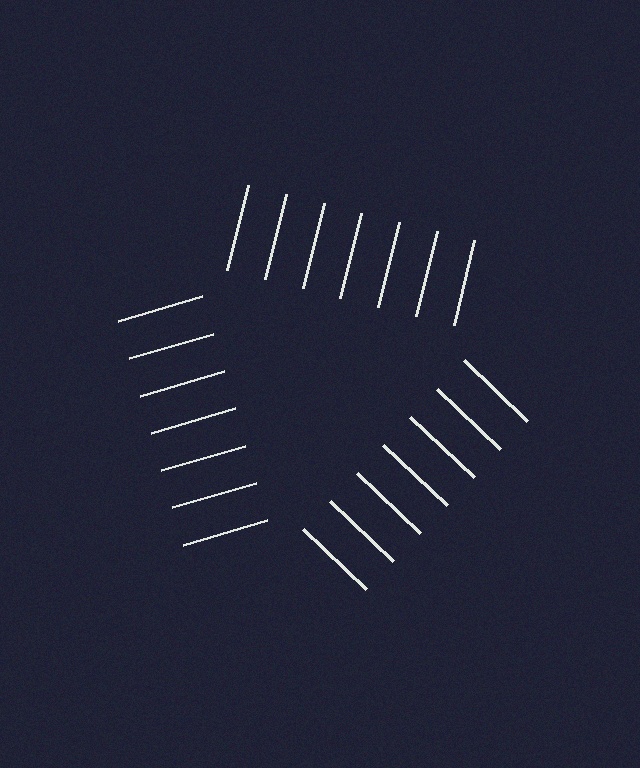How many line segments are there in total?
21 — 7 along each of the 3 edges.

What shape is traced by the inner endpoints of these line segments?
An illusory triangle — the line segments terminate on its edges but no continuous stroke is drawn.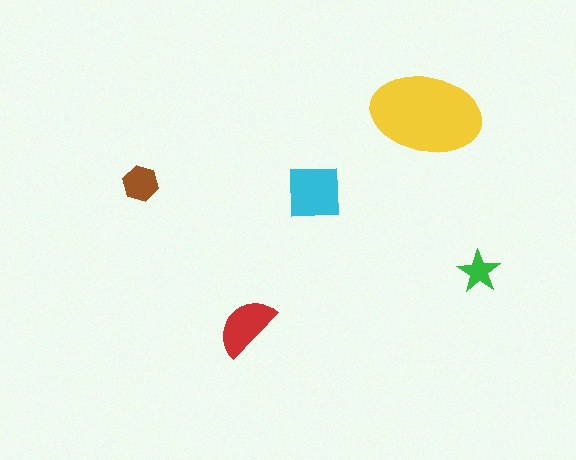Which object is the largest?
The yellow ellipse.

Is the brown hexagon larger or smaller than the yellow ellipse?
Smaller.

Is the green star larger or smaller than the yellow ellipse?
Smaller.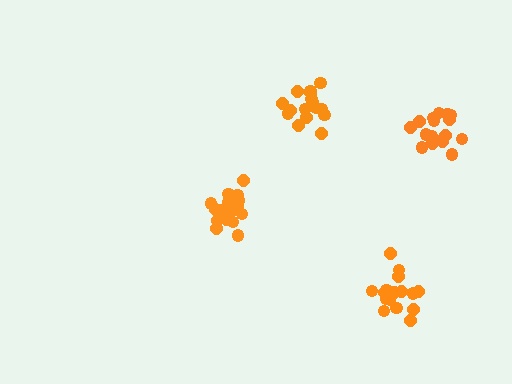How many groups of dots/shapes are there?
There are 4 groups.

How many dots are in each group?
Group 1: 18 dots, Group 2: 17 dots, Group 3: 18 dots, Group 4: 17 dots (70 total).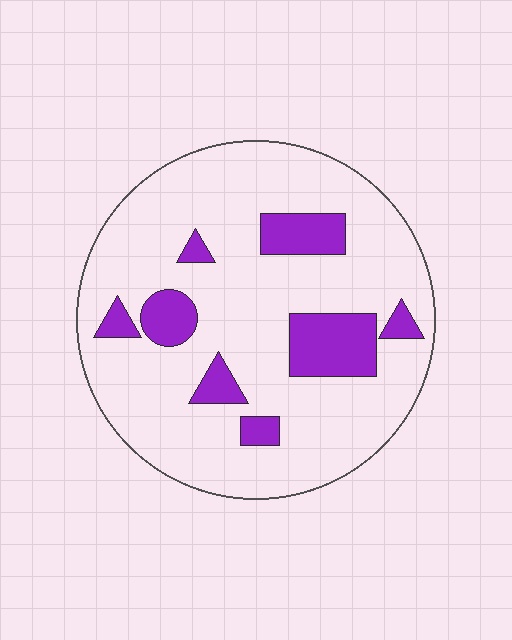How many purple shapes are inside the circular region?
8.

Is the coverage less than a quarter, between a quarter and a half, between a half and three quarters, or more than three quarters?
Less than a quarter.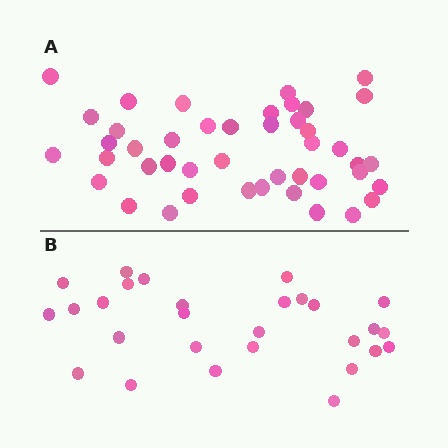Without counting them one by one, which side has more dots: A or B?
Region A (the top region) has more dots.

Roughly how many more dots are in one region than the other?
Region A has approximately 15 more dots than region B.